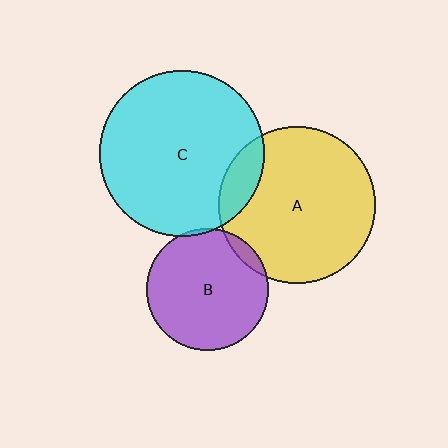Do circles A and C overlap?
Yes.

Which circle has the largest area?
Circle C (cyan).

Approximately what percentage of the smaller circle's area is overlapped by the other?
Approximately 15%.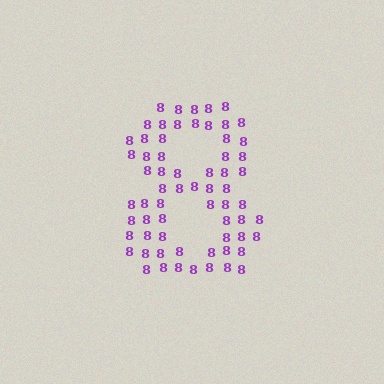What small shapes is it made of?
It is made of small digit 8's.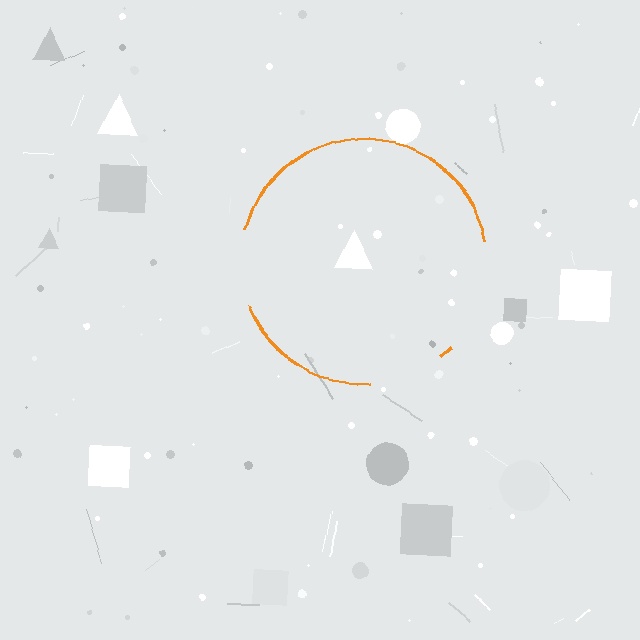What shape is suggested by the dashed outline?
The dashed outline suggests a circle.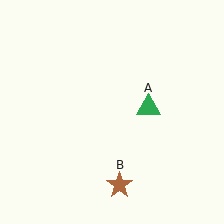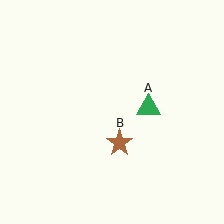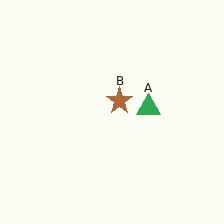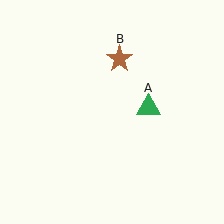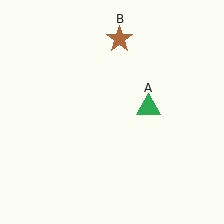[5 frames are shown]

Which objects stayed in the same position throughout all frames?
Green triangle (object A) remained stationary.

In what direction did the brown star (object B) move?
The brown star (object B) moved up.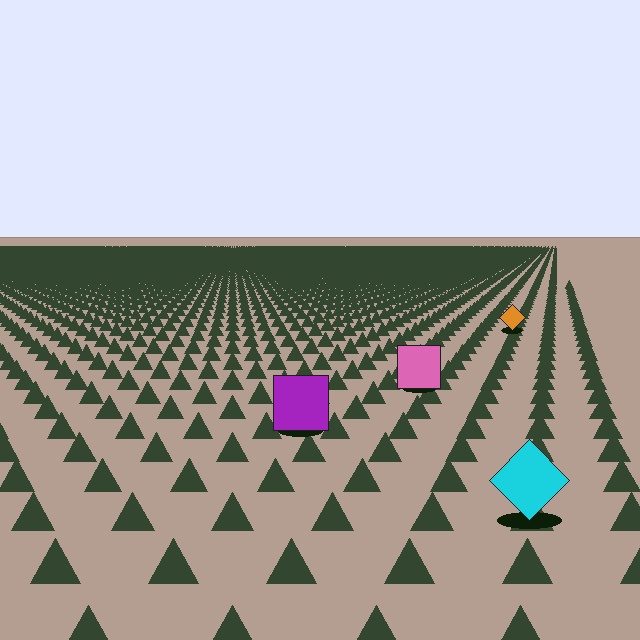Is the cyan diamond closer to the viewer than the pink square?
Yes. The cyan diamond is closer — you can tell from the texture gradient: the ground texture is coarser near it.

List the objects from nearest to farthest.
From nearest to farthest: the cyan diamond, the purple square, the pink square, the orange diamond.